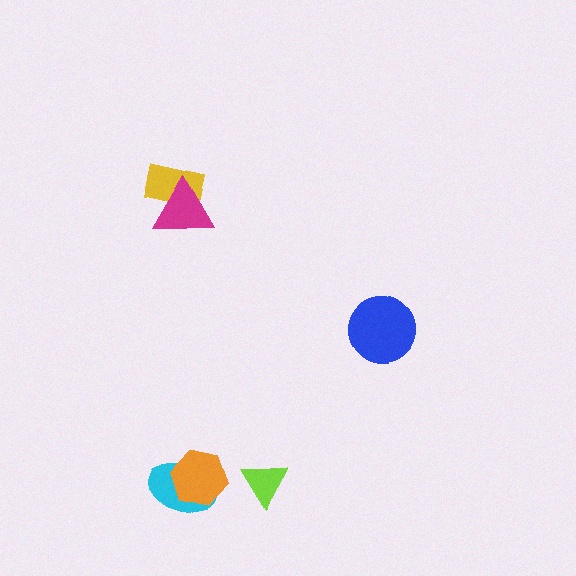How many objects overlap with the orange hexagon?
1 object overlaps with the orange hexagon.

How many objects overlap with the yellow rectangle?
1 object overlaps with the yellow rectangle.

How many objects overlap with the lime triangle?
0 objects overlap with the lime triangle.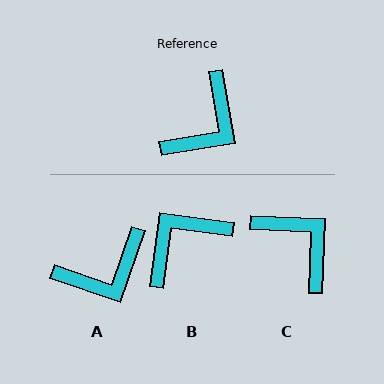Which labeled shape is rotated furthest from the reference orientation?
B, about 163 degrees away.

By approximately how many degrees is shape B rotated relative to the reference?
Approximately 163 degrees counter-clockwise.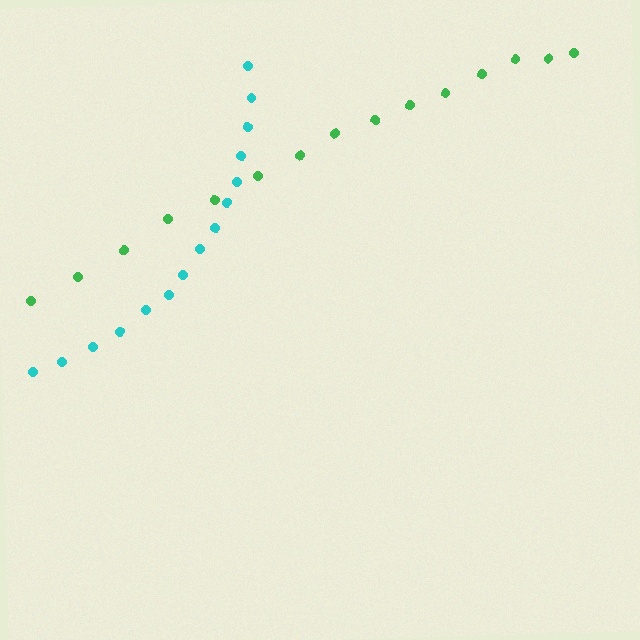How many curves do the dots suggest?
There are 2 distinct paths.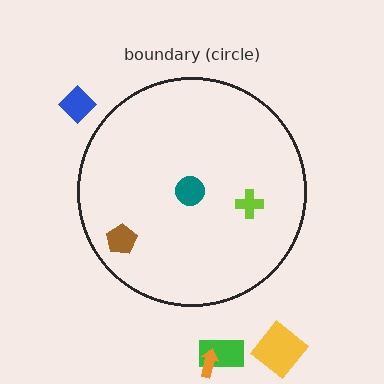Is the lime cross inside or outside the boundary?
Inside.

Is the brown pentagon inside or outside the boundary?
Inside.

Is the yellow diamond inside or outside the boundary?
Outside.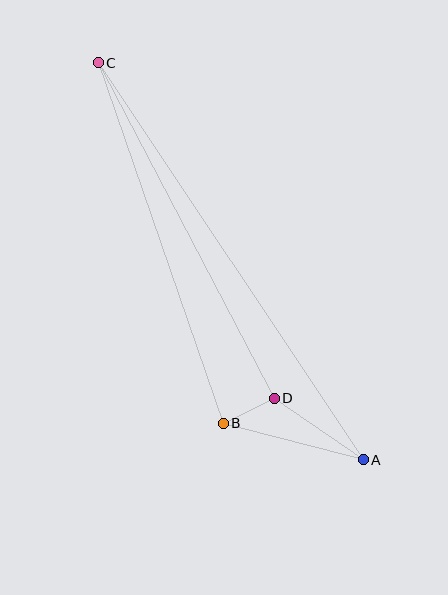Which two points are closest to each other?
Points B and D are closest to each other.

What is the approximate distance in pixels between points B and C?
The distance between B and C is approximately 381 pixels.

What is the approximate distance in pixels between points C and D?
The distance between C and D is approximately 379 pixels.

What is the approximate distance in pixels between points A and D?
The distance between A and D is approximately 108 pixels.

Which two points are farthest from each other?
Points A and C are farthest from each other.